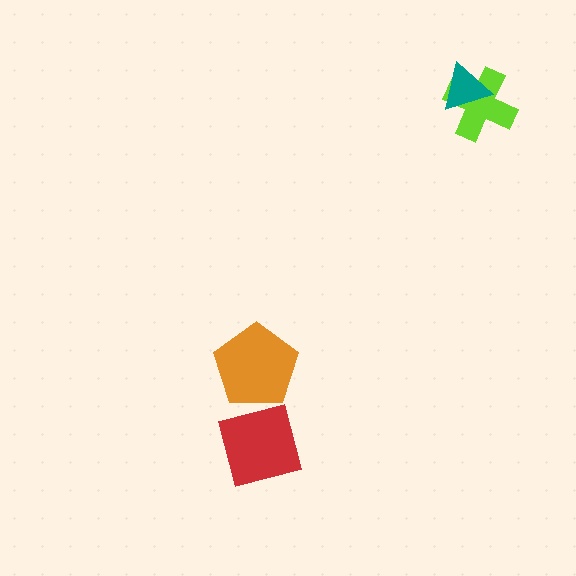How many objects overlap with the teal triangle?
1 object overlaps with the teal triangle.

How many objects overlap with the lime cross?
1 object overlaps with the lime cross.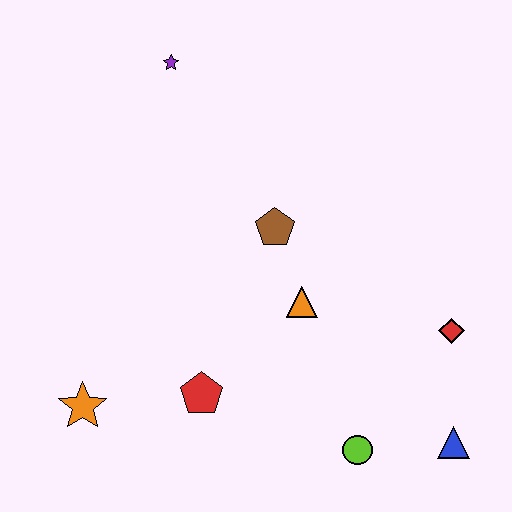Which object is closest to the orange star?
The red pentagon is closest to the orange star.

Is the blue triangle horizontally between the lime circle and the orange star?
No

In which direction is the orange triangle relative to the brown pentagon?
The orange triangle is below the brown pentagon.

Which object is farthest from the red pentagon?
The purple star is farthest from the red pentagon.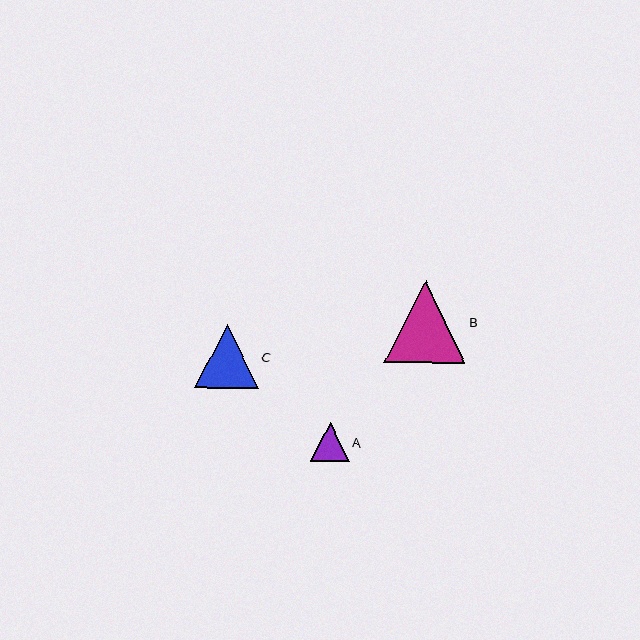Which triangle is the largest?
Triangle B is the largest with a size of approximately 82 pixels.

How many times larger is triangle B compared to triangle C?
Triangle B is approximately 1.3 times the size of triangle C.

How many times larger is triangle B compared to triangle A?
Triangle B is approximately 2.1 times the size of triangle A.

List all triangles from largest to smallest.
From largest to smallest: B, C, A.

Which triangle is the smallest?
Triangle A is the smallest with a size of approximately 39 pixels.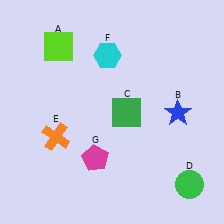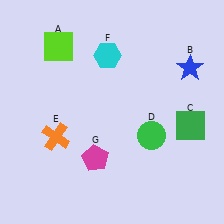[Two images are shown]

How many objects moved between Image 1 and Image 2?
3 objects moved between the two images.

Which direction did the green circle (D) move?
The green circle (D) moved up.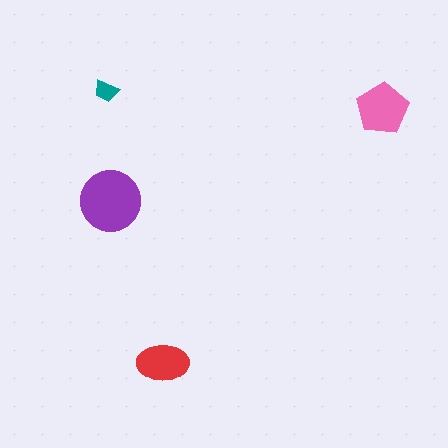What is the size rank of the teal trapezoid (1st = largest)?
4th.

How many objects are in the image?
There are 4 objects in the image.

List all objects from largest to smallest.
The purple circle, the pink pentagon, the red ellipse, the teal trapezoid.